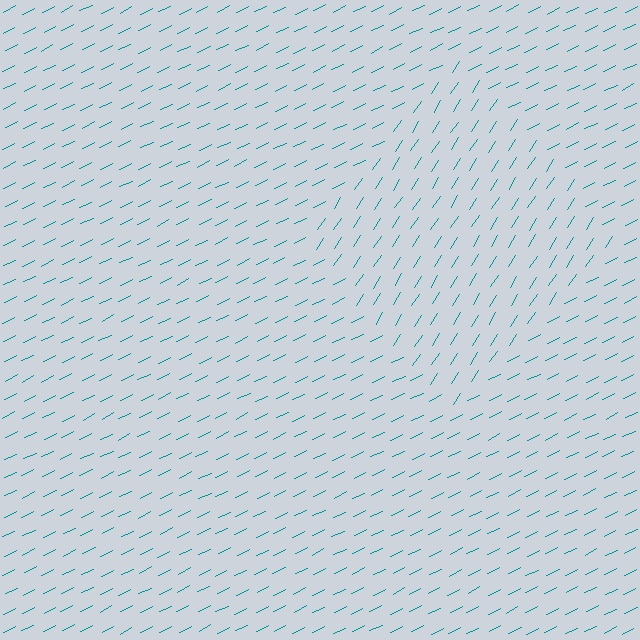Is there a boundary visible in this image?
Yes, there is a texture boundary formed by a change in line orientation.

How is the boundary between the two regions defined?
The boundary is defined purely by a change in line orientation (approximately 32 degrees difference). All lines are the same color and thickness.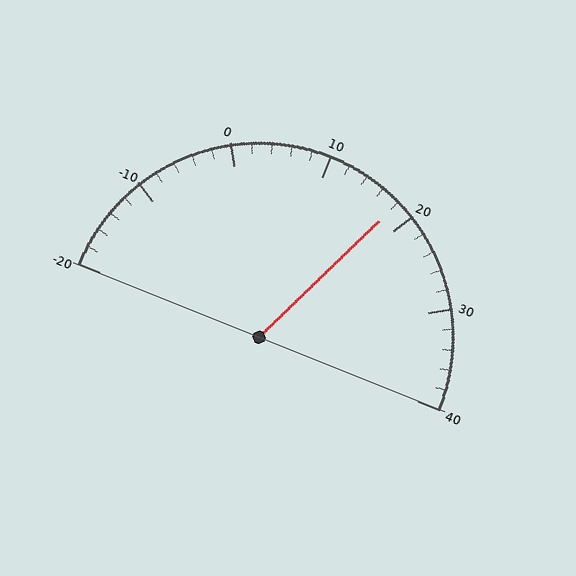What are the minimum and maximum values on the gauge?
The gauge ranges from -20 to 40.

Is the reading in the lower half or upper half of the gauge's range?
The reading is in the upper half of the range (-20 to 40).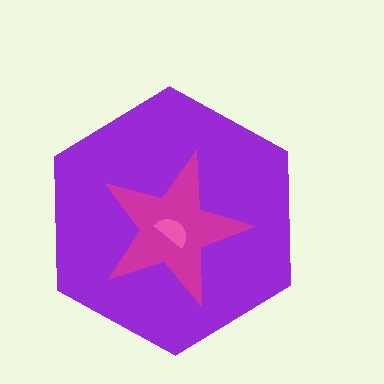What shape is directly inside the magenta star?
The pink semicircle.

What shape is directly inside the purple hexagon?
The magenta star.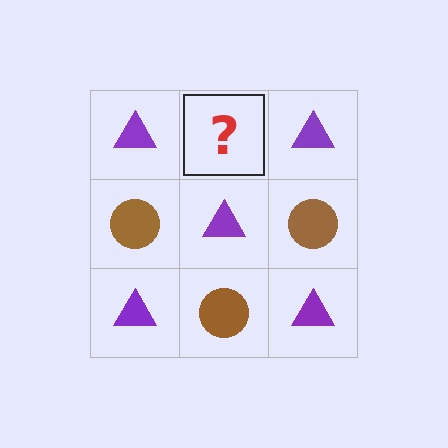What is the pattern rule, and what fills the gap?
The rule is that it alternates purple triangle and brown circle in a checkerboard pattern. The gap should be filled with a brown circle.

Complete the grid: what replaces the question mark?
The question mark should be replaced with a brown circle.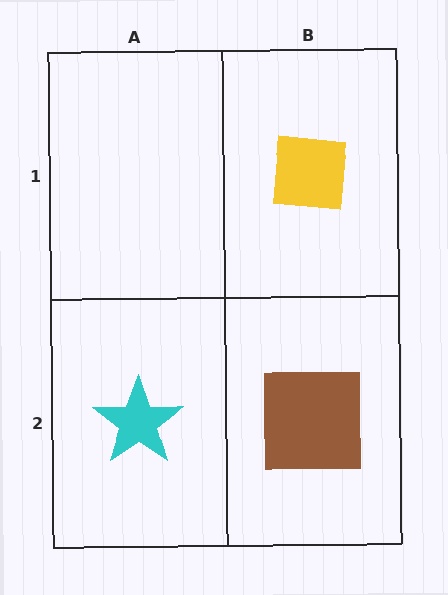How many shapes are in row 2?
2 shapes.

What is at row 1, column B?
A yellow square.